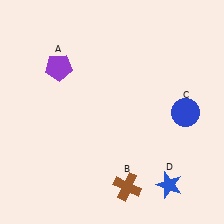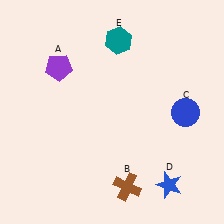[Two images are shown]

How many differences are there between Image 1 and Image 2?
There is 1 difference between the two images.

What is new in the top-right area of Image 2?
A teal hexagon (E) was added in the top-right area of Image 2.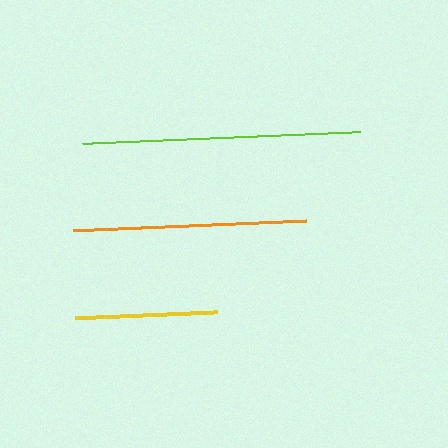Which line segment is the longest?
The lime line is the longest at approximately 277 pixels.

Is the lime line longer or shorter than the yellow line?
The lime line is longer than the yellow line.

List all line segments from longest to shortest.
From longest to shortest: lime, orange, yellow.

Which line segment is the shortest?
The yellow line is the shortest at approximately 142 pixels.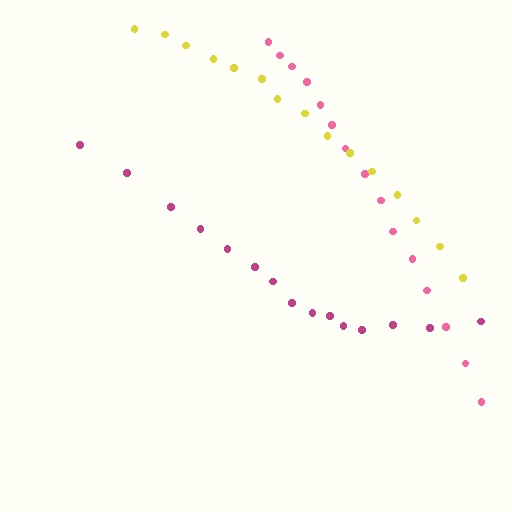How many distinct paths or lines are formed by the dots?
There are 3 distinct paths.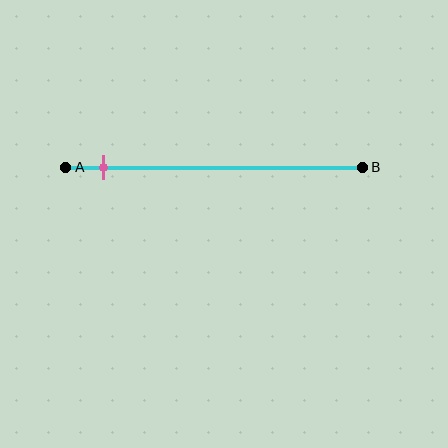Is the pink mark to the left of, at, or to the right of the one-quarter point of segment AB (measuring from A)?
The pink mark is to the left of the one-quarter point of segment AB.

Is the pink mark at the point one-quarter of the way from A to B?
No, the mark is at about 15% from A, not at the 25% one-quarter point.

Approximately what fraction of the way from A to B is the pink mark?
The pink mark is approximately 15% of the way from A to B.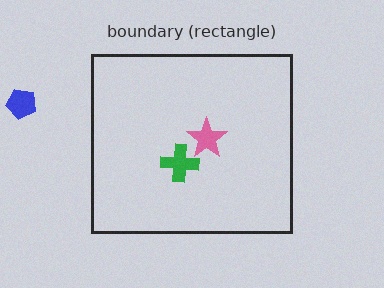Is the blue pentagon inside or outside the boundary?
Outside.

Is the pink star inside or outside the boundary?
Inside.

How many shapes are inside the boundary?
2 inside, 1 outside.